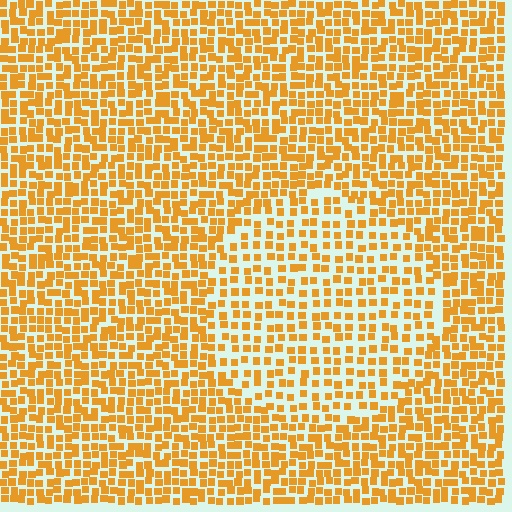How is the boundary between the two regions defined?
The boundary is defined by a change in element density (approximately 1.6x ratio). All elements are the same color, size, and shape.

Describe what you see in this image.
The image contains small orange elements arranged at two different densities. A circle-shaped region is visible where the elements are less densely packed than the surrounding area.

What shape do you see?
I see a circle.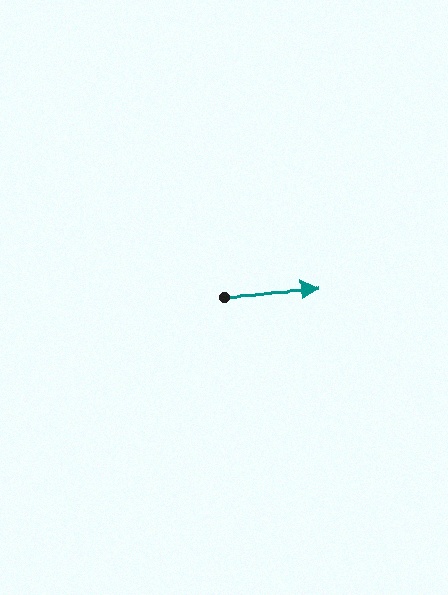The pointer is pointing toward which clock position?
Roughly 3 o'clock.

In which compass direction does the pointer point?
East.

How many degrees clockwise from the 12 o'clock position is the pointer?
Approximately 86 degrees.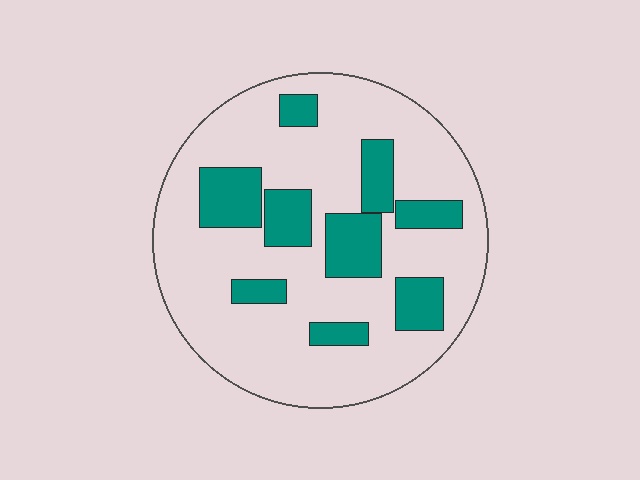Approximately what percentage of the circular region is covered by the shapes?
Approximately 25%.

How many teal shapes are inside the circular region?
9.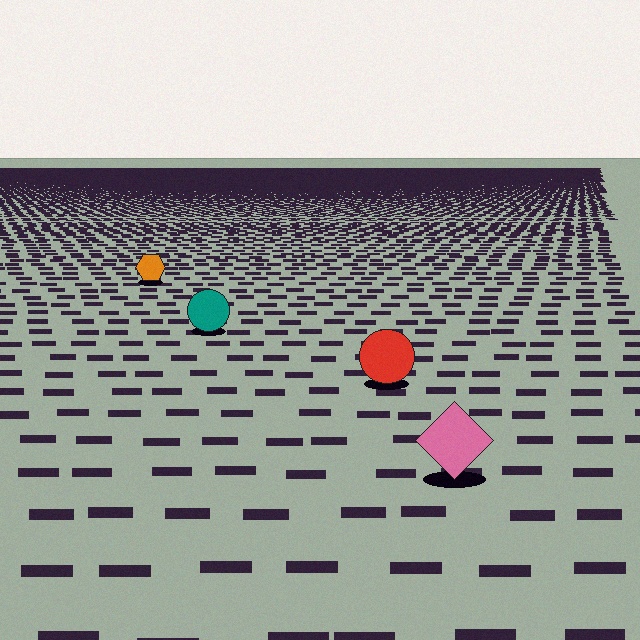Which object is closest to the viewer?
The pink diamond is closest. The texture marks near it are larger and more spread out.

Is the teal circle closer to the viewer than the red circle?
No. The red circle is closer — you can tell from the texture gradient: the ground texture is coarser near it.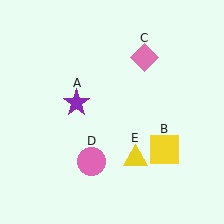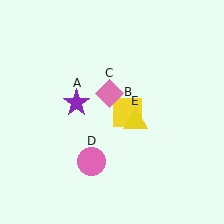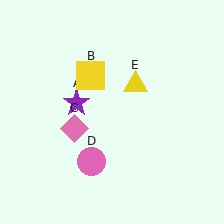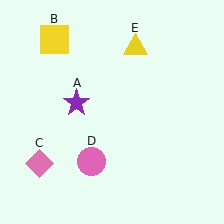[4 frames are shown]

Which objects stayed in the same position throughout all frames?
Purple star (object A) and pink circle (object D) remained stationary.